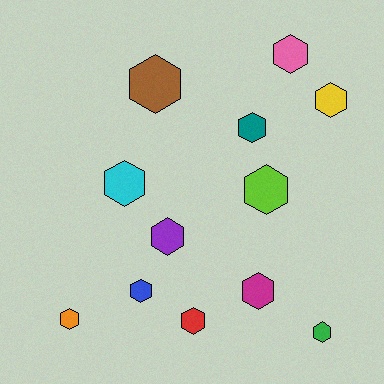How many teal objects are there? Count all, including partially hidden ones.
There is 1 teal object.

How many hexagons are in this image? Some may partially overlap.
There are 12 hexagons.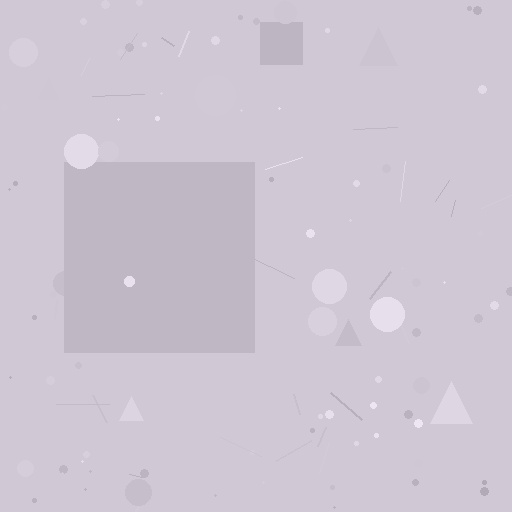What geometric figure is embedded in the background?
A square is embedded in the background.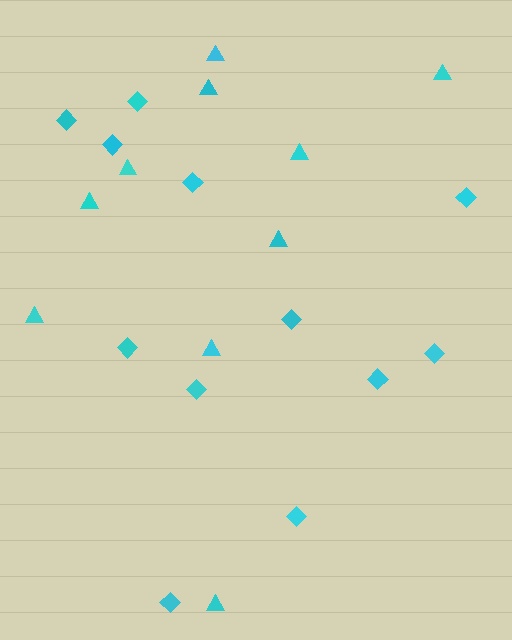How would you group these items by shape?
There are 2 groups: one group of triangles (10) and one group of diamonds (12).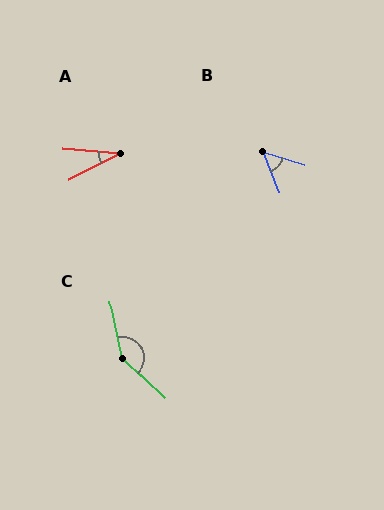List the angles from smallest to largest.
A (32°), B (52°), C (145°).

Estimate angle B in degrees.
Approximately 52 degrees.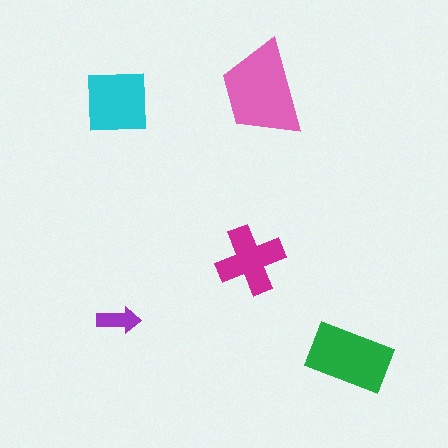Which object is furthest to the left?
The cyan square is leftmost.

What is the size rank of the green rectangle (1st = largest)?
2nd.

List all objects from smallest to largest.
The purple arrow, the magenta cross, the cyan square, the green rectangle, the pink trapezoid.